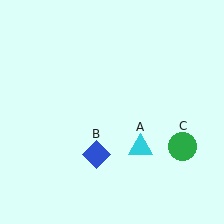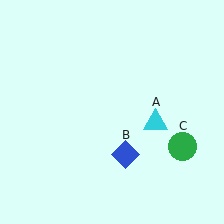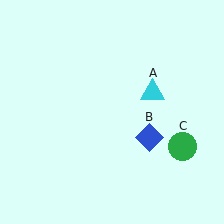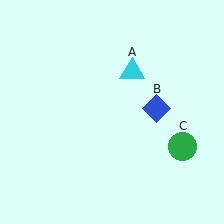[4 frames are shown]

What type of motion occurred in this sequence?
The cyan triangle (object A), blue diamond (object B) rotated counterclockwise around the center of the scene.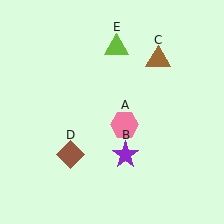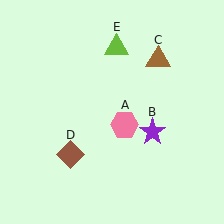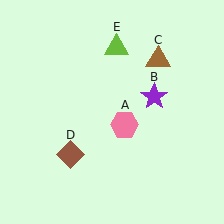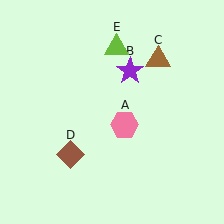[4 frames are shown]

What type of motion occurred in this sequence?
The purple star (object B) rotated counterclockwise around the center of the scene.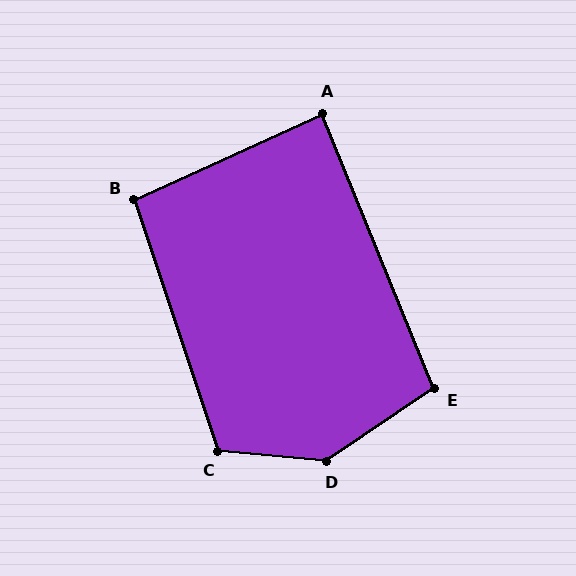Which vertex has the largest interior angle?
D, at approximately 141 degrees.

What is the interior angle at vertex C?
Approximately 114 degrees (obtuse).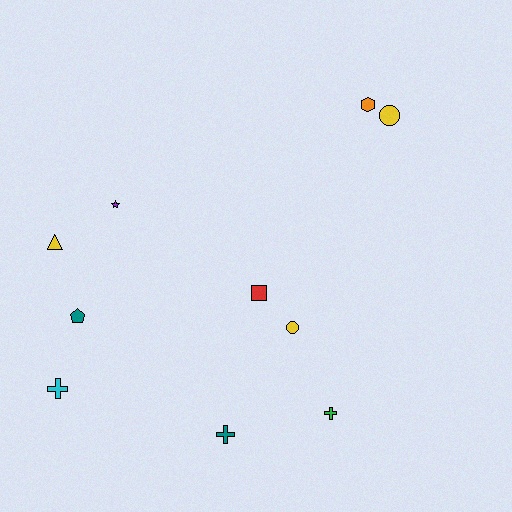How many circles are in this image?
There are 2 circles.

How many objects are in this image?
There are 10 objects.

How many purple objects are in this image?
There is 1 purple object.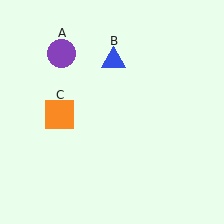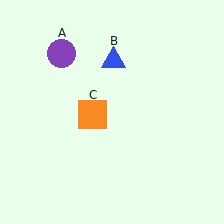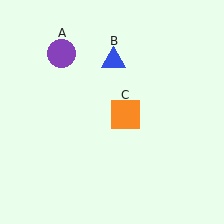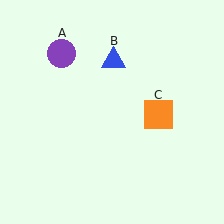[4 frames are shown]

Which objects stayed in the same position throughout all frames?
Purple circle (object A) and blue triangle (object B) remained stationary.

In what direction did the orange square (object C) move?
The orange square (object C) moved right.